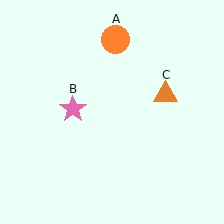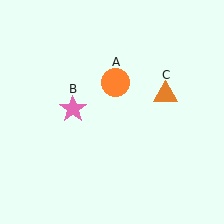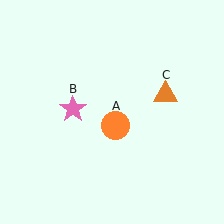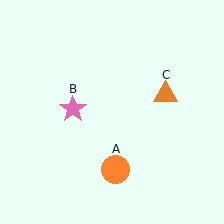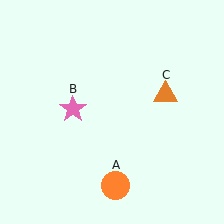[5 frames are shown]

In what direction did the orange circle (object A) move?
The orange circle (object A) moved down.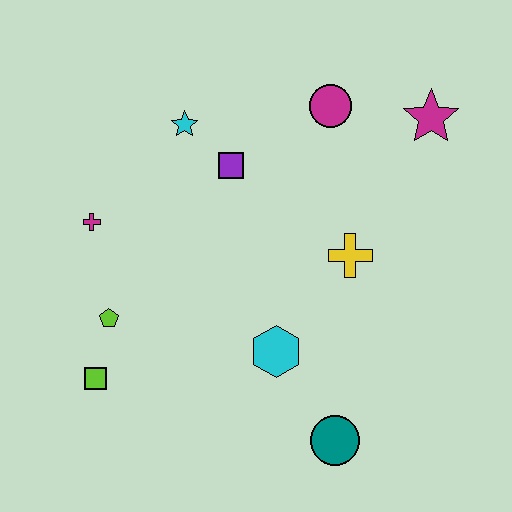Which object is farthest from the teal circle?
The cyan star is farthest from the teal circle.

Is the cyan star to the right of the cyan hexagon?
No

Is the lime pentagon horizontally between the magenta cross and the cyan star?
Yes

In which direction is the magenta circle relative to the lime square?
The magenta circle is above the lime square.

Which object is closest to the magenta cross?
The lime pentagon is closest to the magenta cross.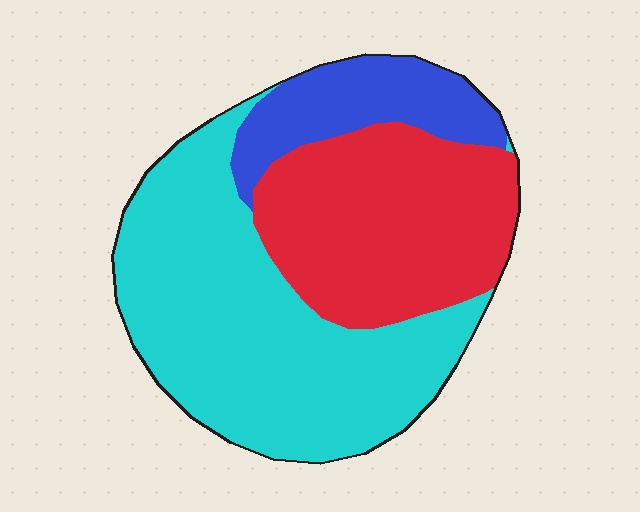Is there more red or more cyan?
Cyan.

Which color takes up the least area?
Blue, at roughly 15%.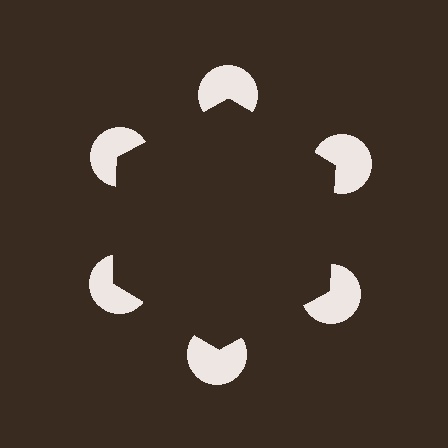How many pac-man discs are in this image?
There are 6 — one at each vertex of the illusory hexagon.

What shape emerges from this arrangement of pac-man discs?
An illusory hexagon — its edges are inferred from the aligned wedge cuts in the pac-man discs, not physically drawn.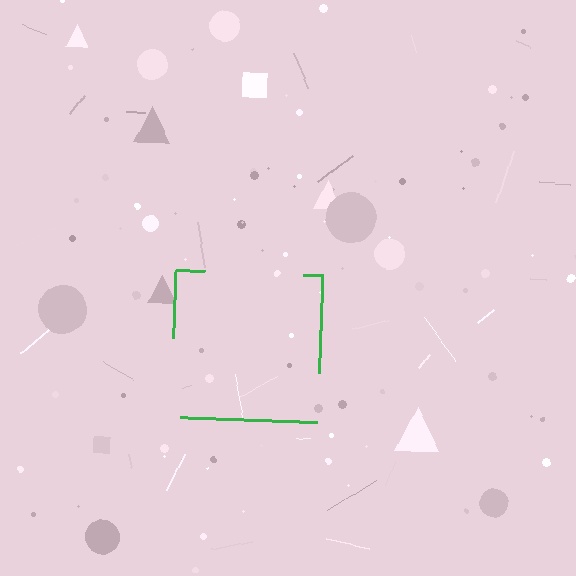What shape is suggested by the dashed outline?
The dashed outline suggests a square.